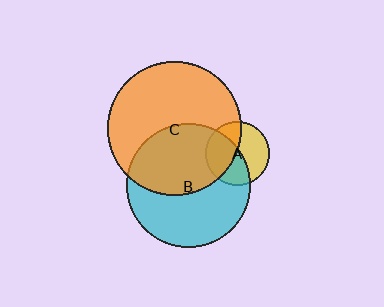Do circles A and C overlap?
Yes.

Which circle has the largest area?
Circle C (orange).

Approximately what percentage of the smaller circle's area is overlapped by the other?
Approximately 45%.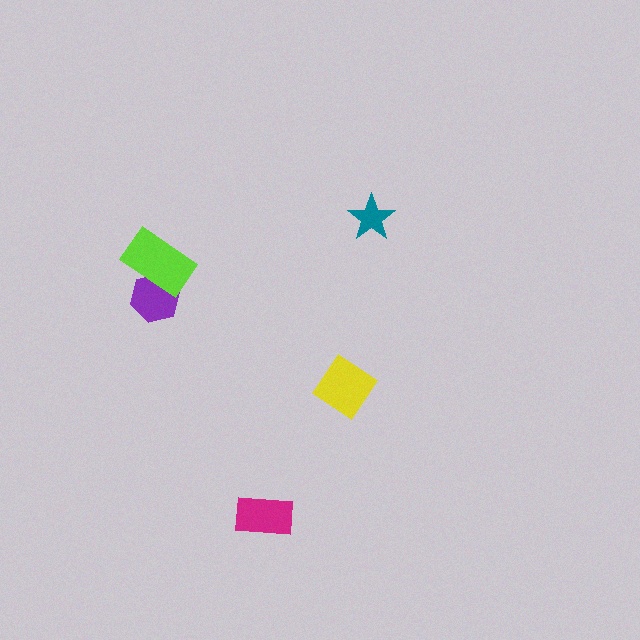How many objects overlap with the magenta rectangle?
0 objects overlap with the magenta rectangle.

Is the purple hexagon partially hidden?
Yes, it is partially covered by another shape.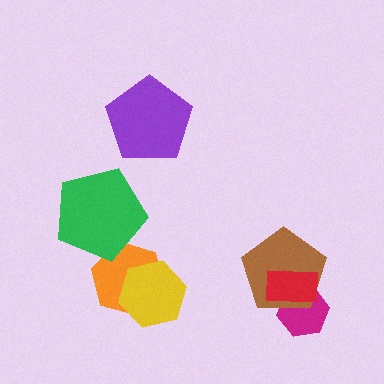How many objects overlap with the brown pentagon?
2 objects overlap with the brown pentagon.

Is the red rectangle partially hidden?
No, no other shape covers it.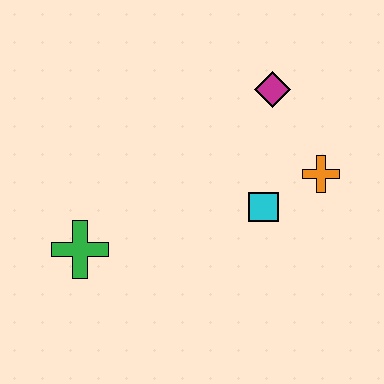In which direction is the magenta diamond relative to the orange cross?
The magenta diamond is above the orange cross.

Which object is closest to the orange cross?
The cyan square is closest to the orange cross.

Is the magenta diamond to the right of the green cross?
Yes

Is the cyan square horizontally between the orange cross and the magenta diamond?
No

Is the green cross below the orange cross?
Yes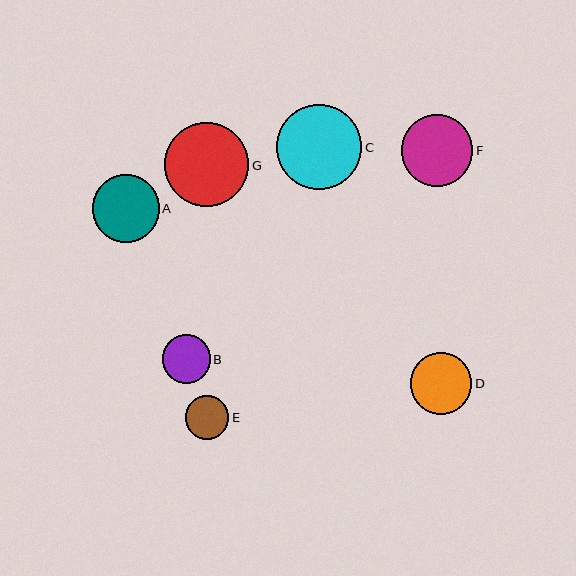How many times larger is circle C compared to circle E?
Circle C is approximately 1.9 times the size of circle E.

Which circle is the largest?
Circle C is the largest with a size of approximately 85 pixels.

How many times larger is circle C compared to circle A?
Circle C is approximately 1.3 times the size of circle A.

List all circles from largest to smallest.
From largest to smallest: C, G, F, A, D, B, E.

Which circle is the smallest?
Circle E is the smallest with a size of approximately 44 pixels.